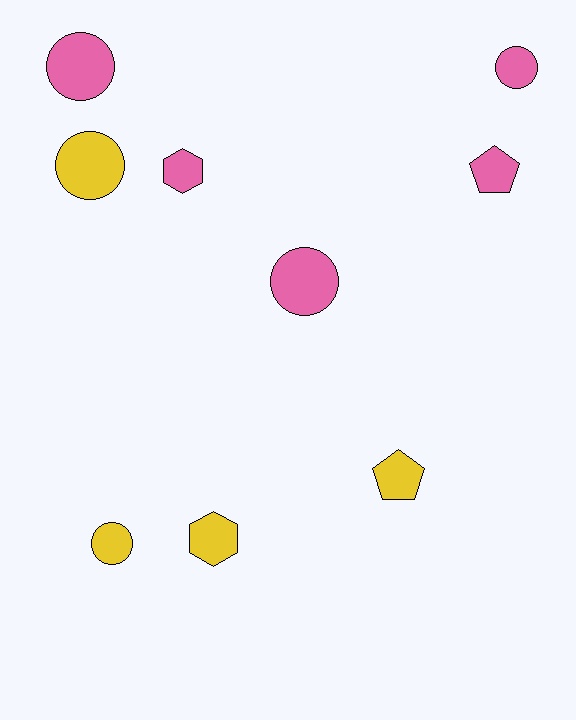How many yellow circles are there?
There are 2 yellow circles.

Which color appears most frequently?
Pink, with 5 objects.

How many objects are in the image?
There are 9 objects.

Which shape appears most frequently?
Circle, with 5 objects.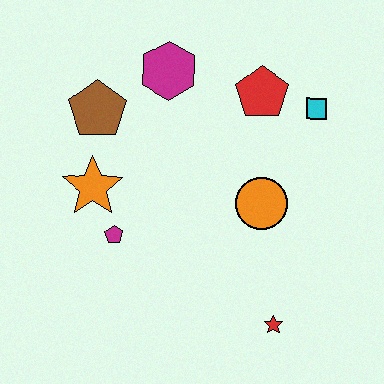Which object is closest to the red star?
The orange circle is closest to the red star.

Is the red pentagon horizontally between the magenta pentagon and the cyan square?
Yes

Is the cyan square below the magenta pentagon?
No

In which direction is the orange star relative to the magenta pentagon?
The orange star is above the magenta pentagon.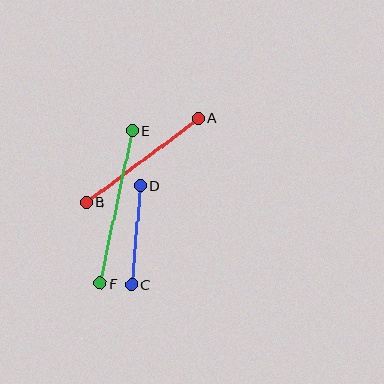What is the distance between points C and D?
The distance is approximately 99 pixels.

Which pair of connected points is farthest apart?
Points E and F are farthest apart.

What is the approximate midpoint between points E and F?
The midpoint is at approximately (116, 207) pixels.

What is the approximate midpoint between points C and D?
The midpoint is at approximately (136, 235) pixels.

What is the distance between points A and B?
The distance is approximately 140 pixels.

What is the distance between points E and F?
The distance is approximately 156 pixels.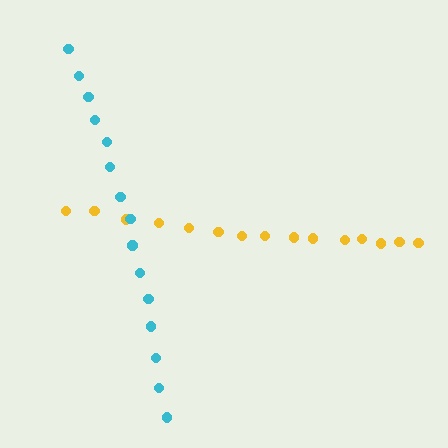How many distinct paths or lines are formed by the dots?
There are 2 distinct paths.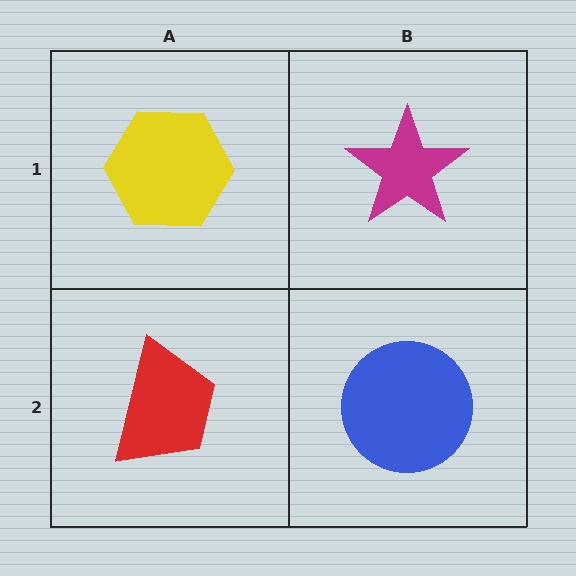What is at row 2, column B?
A blue circle.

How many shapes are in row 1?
2 shapes.